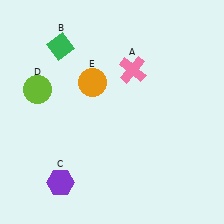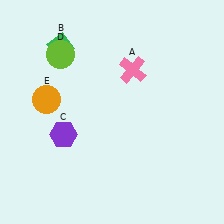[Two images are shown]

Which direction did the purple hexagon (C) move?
The purple hexagon (C) moved up.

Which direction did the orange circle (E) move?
The orange circle (E) moved left.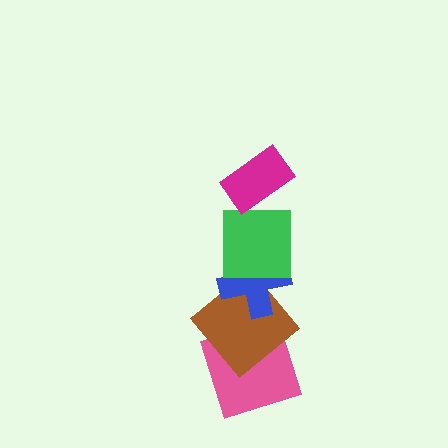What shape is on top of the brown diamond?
The blue cross is on top of the brown diamond.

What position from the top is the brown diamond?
The brown diamond is 4th from the top.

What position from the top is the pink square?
The pink square is 5th from the top.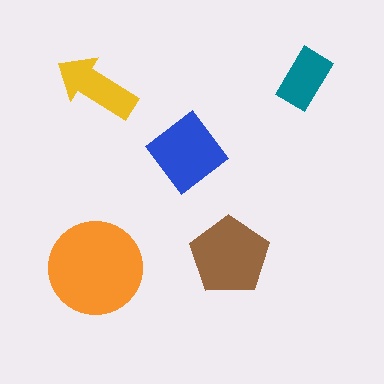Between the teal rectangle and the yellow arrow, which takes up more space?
The yellow arrow.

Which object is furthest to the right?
The teal rectangle is rightmost.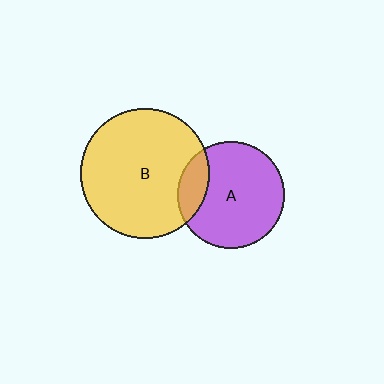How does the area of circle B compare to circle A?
Approximately 1.5 times.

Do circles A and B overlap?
Yes.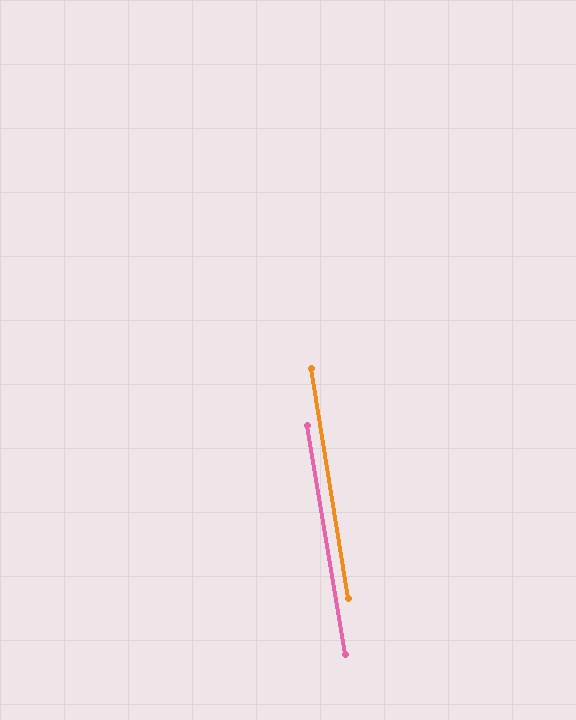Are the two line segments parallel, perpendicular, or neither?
Parallel — their directions differ by only 0.6°.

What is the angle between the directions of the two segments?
Approximately 1 degree.